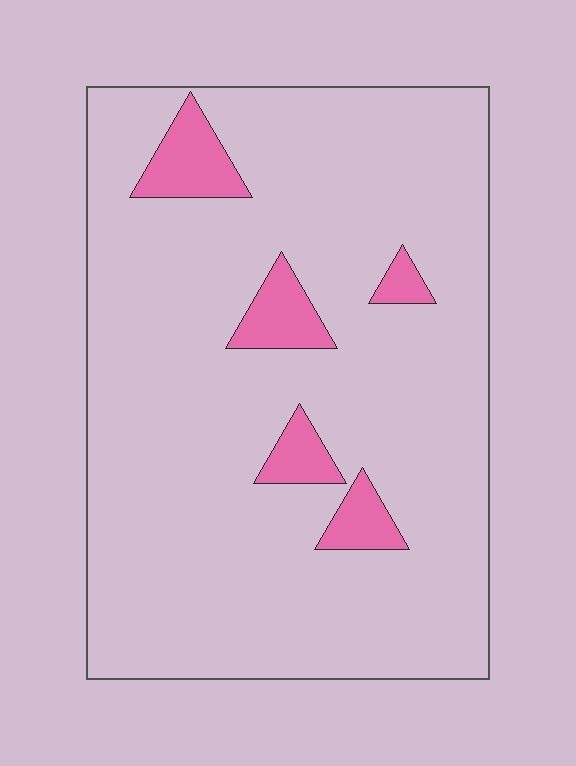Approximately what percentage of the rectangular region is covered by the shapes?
Approximately 10%.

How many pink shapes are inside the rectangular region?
5.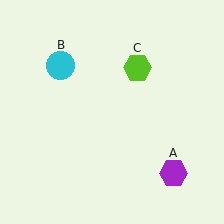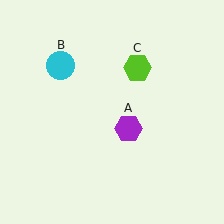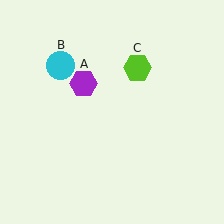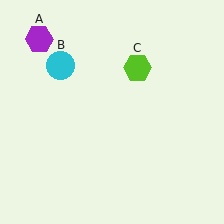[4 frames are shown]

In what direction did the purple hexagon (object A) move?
The purple hexagon (object A) moved up and to the left.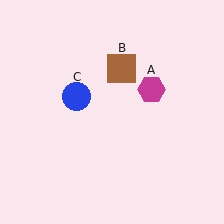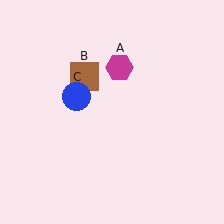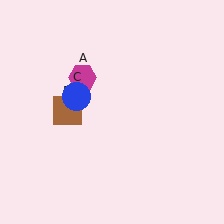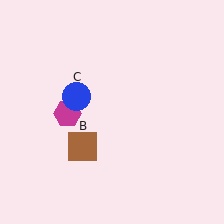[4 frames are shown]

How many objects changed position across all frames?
2 objects changed position: magenta hexagon (object A), brown square (object B).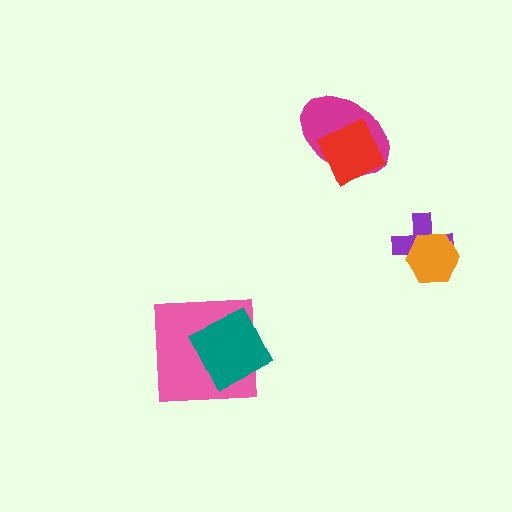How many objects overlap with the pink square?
1 object overlaps with the pink square.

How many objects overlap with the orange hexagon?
1 object overlaps with the orange hexagon.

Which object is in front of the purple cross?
The orange hexagon is in front of the purple cross.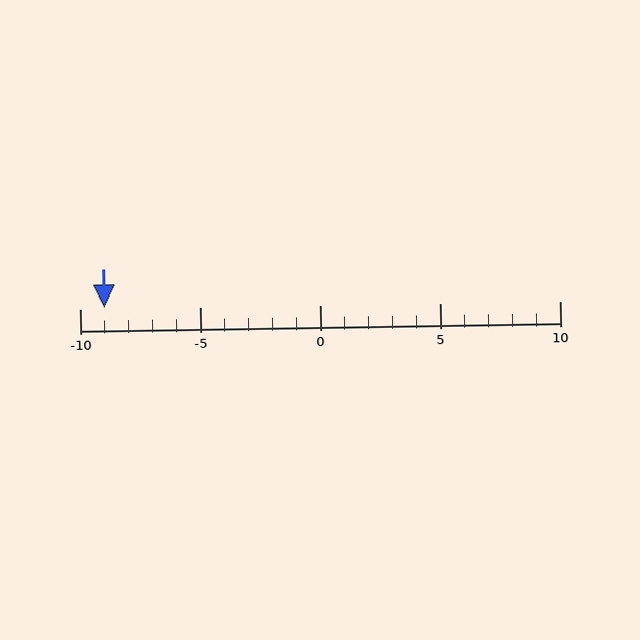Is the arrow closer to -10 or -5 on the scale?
The arrow is closer to -10.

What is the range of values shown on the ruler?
The ruler shows values from -10 to 10.